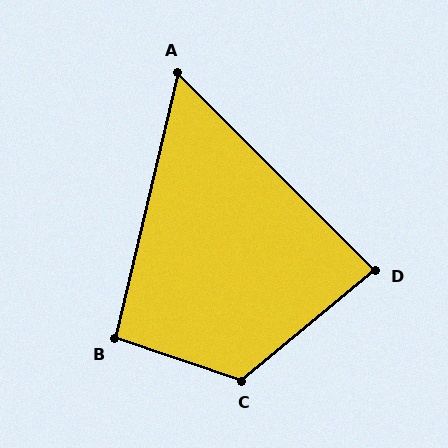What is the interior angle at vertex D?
Approximately 85 degrees (acute).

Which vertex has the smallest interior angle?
A, at approximately 58 degrees.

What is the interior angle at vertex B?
Approximately 95 degrees (obtuse).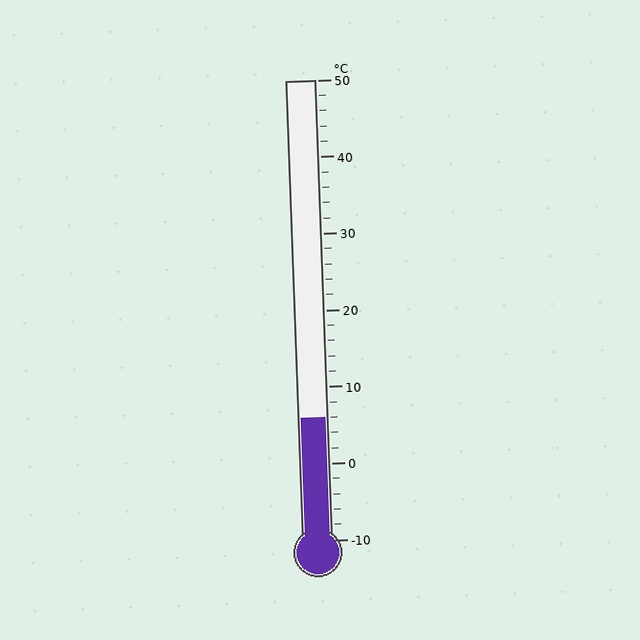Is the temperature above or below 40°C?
The temperature is below 40°C.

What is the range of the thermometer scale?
The thermometer scale ranges from -10°C to 50°C.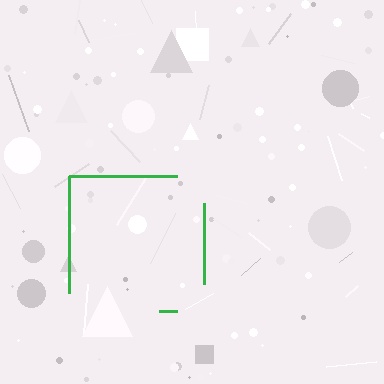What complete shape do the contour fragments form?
The contour fragments form a square.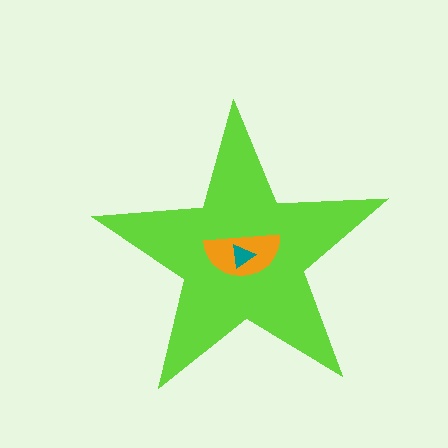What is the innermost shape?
The teal triangle.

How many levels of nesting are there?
3.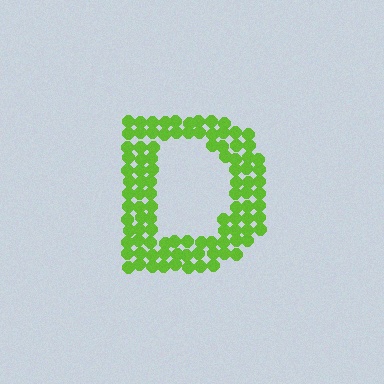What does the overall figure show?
The overall figure shows the letter D.